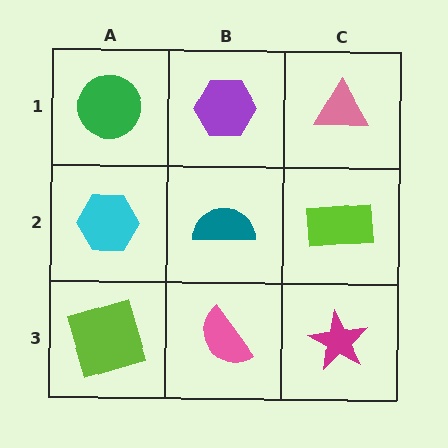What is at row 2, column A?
A cyan hexagon.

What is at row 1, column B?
A purple hexagon.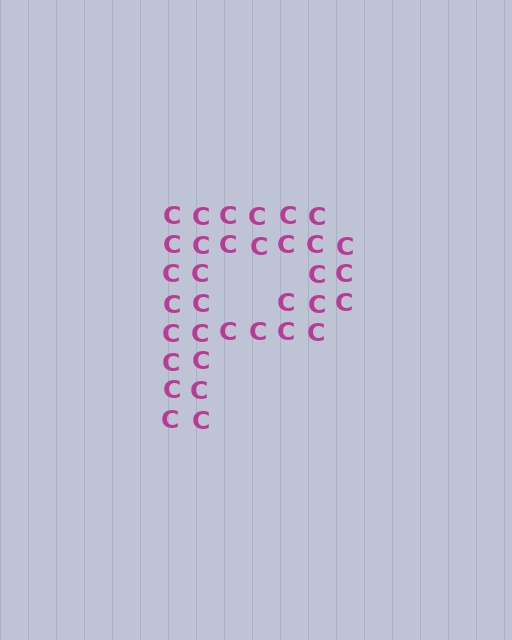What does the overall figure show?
The overall figure shows the letter P.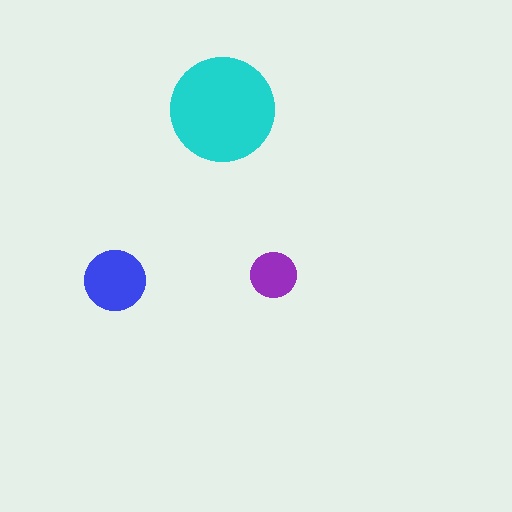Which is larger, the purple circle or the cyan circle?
The cyan one.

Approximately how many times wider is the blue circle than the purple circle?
About 1.5 times wider.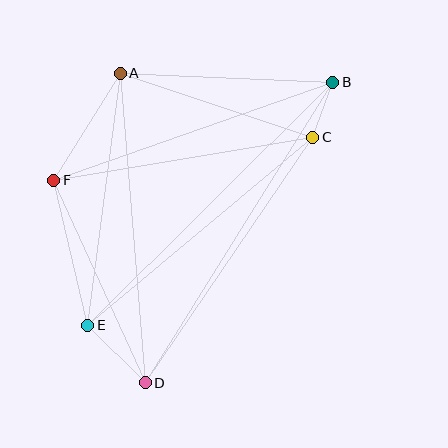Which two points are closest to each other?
Points B and C are closest to each other.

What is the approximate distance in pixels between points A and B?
The distance between A and B is approximately 213 pixels.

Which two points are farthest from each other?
Points B and D are farthest from each other.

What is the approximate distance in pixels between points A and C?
The distance between A and C is approximately 203 pixels.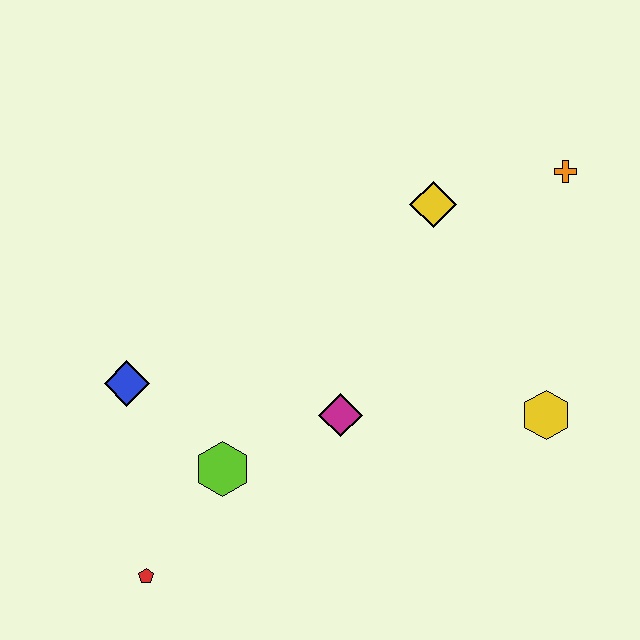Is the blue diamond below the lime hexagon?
No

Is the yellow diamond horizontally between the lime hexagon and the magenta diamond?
No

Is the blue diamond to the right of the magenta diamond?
No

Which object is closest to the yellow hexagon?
The magenta diamond is closest to the yellow hexagon.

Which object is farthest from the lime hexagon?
The orange cross is farthest from the lime hexagon.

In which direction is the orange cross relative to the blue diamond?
The orange cross is to the right of the blue diamond.